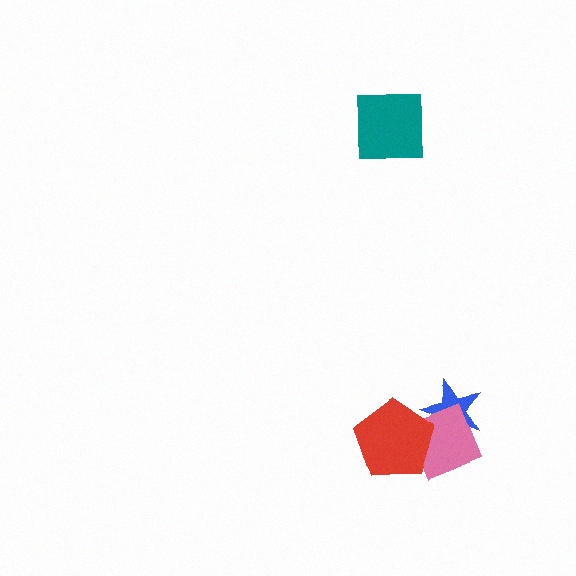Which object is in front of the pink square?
The red pentagon is in front of the pink square.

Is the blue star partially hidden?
Yes, it is partially covered by another shape.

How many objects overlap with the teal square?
0 objects overlap with the teal square.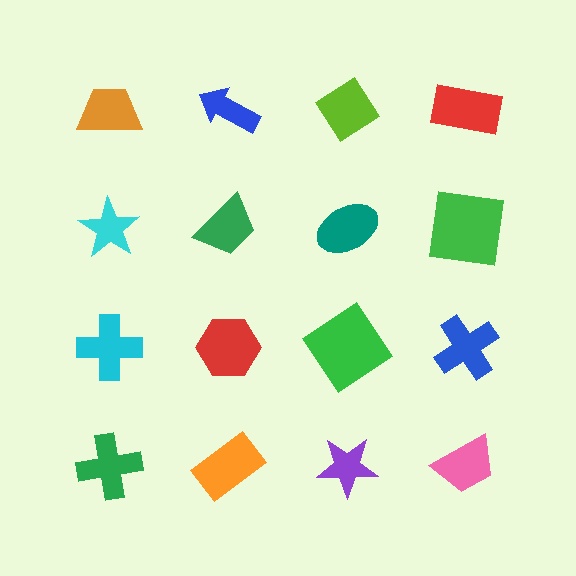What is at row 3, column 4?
A blue cross.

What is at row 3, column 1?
A cyan cross.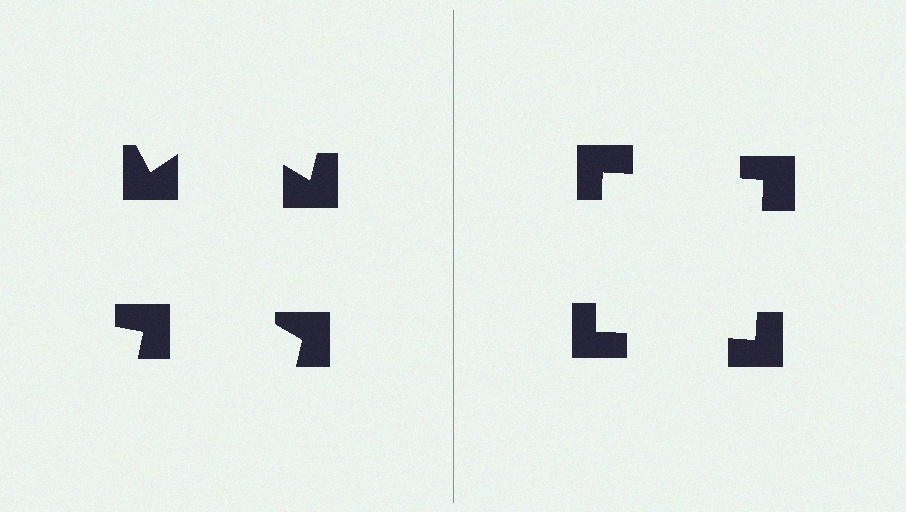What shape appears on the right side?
An illusory square.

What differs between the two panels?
The notched squares are positioned identically on both sides; only the wedge orientations differ. On the right they align to a square; on the left they are misaligned.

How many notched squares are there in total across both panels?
8 — 4 on each side.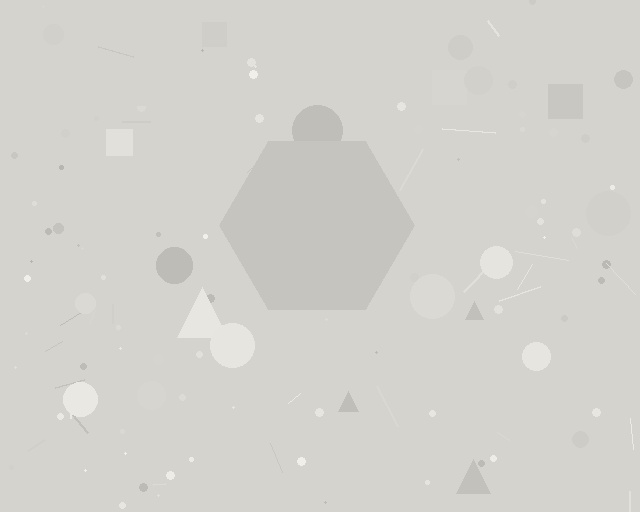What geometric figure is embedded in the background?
A hexagon is embedded in the background.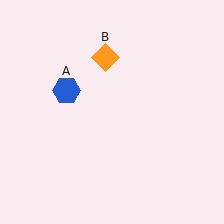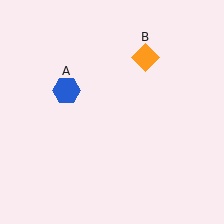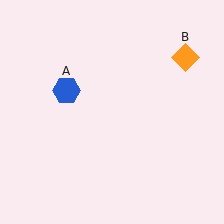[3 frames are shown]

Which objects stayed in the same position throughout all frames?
Blue hexagon (object A) remained stationary.